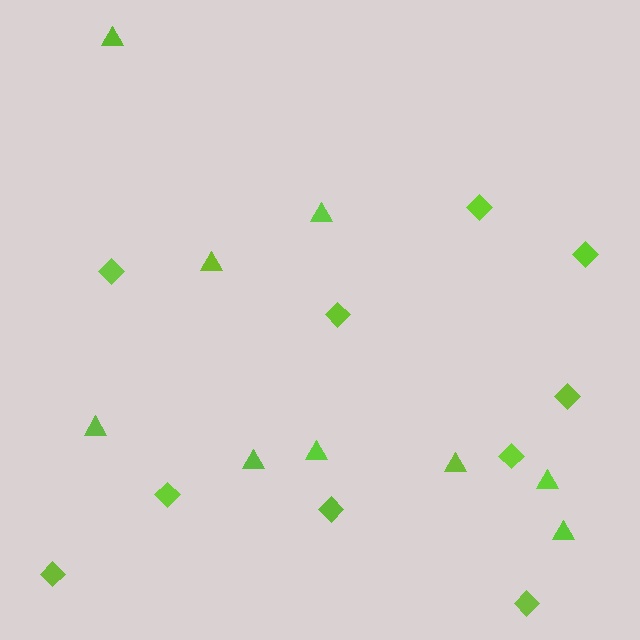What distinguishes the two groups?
There are 2 groups: one group of diamonds (10) and one group of triangles (9).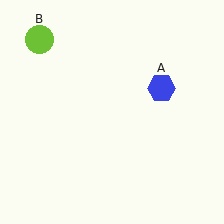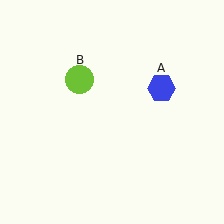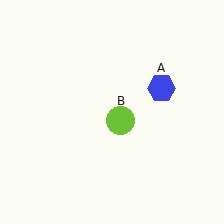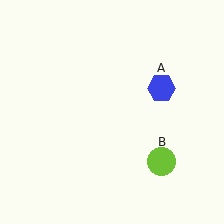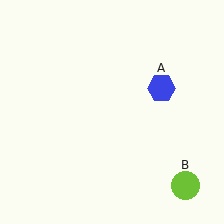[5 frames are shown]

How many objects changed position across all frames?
1 object changed position: lime circle (object B).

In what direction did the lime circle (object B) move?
The lime circle (object B) moved down and to the right.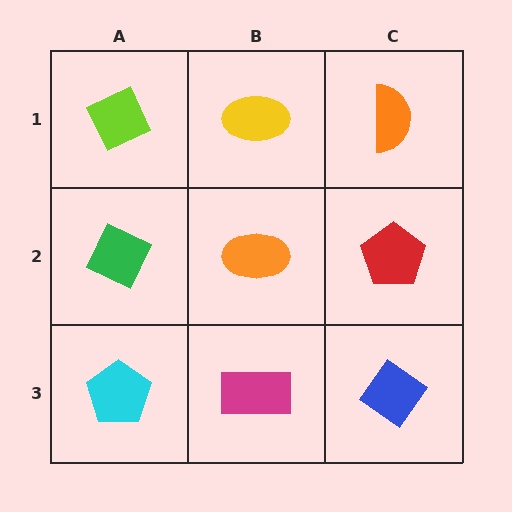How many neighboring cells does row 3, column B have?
3.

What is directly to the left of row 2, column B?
A green diamond.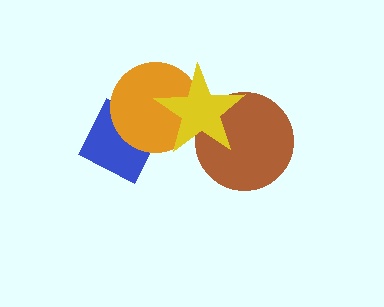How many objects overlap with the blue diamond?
1 object overlaps with the blue diamond.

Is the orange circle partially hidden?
Yes, it is partially covered by another shape.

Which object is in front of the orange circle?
The yellow star is in front of the orange circle.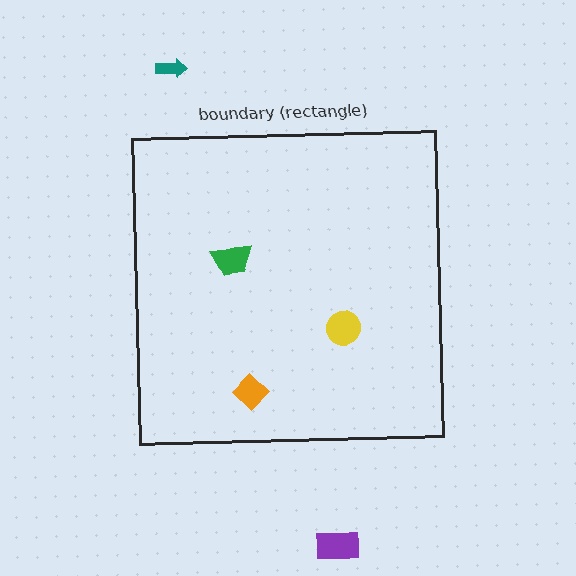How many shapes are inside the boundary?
3 inside, 2 outside.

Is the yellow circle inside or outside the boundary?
Inside.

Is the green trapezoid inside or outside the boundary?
Inside.